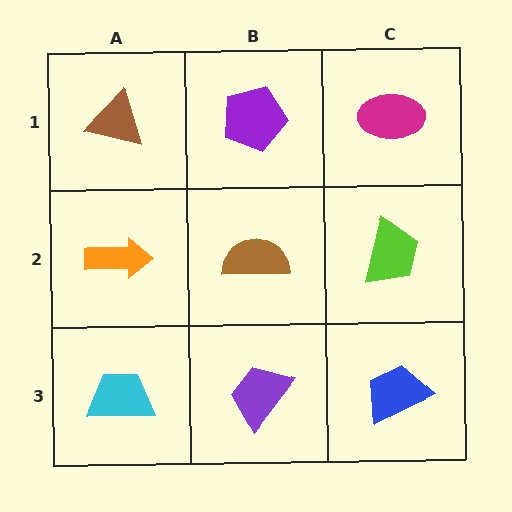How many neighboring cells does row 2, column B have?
4.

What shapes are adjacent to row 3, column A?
An orange arrow (row 2, column A), a purple trapezoid (row 3, column B).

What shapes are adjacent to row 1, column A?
An orange arrow (row 2, column A), a purple pentagon (row 1, column B).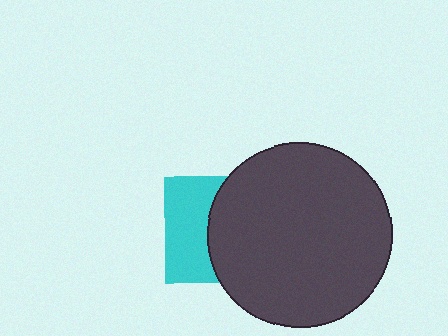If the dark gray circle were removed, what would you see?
You would see the complete cyan square.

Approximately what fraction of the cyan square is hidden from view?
Roughly 55% of the cyan square is hidden behind the dark gray circle.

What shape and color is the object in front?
The object in front is a dark gray circle.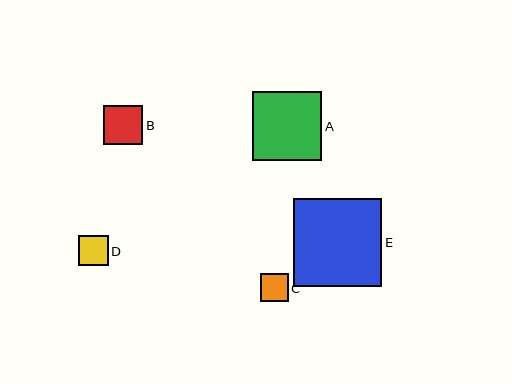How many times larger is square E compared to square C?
Square E is approximately 3.2 times the size of square C.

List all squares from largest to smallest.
From largest to smallest: E, A, B, D, C.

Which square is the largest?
Square E is the largest with a size of approximately 88 pixels.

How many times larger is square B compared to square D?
Square B is approximately 1.3 times the size of square D.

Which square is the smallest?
Square C is the smallest with a size of approximately 28 pixels.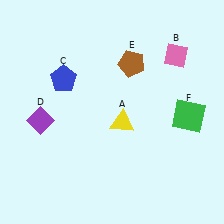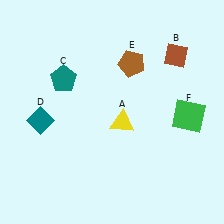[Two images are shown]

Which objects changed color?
B changed from pink to brown. C changed from blue to teal. D changed from purple to teal.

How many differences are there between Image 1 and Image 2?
There are 3 differences between the two images.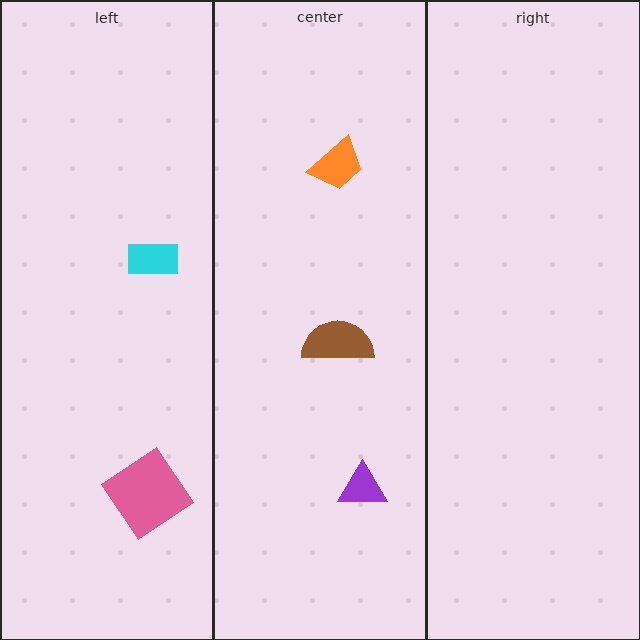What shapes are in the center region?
The orange trapezoid, the purple triangle, the brown semicircle.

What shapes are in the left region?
The cyan rectangle, the pink diamond.